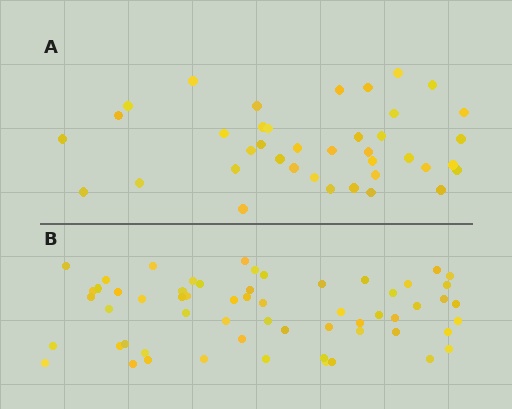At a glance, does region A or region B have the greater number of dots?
Region B (the bottom region) has more dots.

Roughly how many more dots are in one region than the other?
Region B has approximately 20 more dots than region A.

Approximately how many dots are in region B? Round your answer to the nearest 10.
About 60 dots. (The exact count is 59, which rounds to 60.)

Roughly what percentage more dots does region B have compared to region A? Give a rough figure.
About 50% more.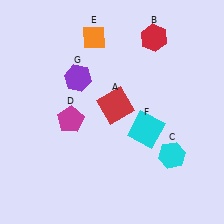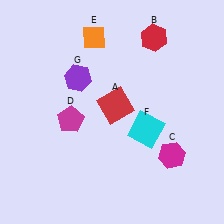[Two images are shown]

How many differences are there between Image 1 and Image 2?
There is 1 difference between the two images.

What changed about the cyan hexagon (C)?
In Image 1, C is cyan. In Image 2, it changed to magenta.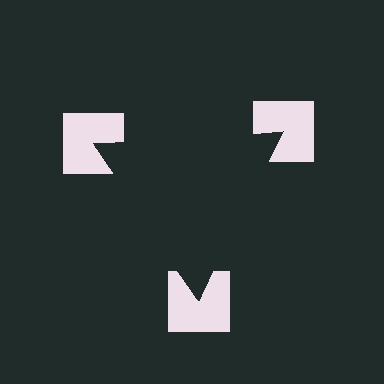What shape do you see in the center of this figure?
An illusory triangle — its edges are inferred from the aligned wedge cuts in the notched squares, not physically drawn.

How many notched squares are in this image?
There are 3 — one at each vertex of the illusory triangle.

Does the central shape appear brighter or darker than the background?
It typically appears slightly darker than the background, even though no actual brightness change is drawn.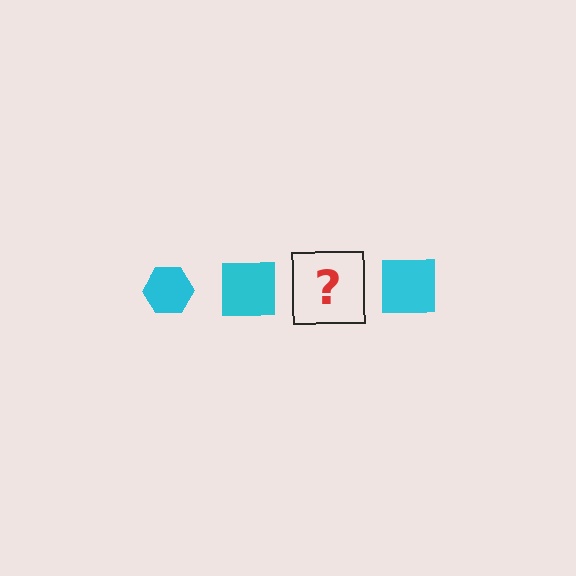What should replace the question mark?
The question mark should be replaced with a cyan hexagon.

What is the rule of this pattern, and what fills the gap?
The rule is that the pattern cycles through hexagon, square shapes in cyan. The gap should be filled with a cyan hexagon.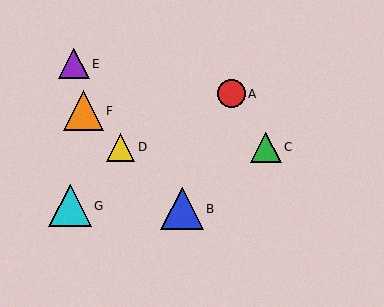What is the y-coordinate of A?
Object A is at y≈94.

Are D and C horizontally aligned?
Yes, both are at y≈147.